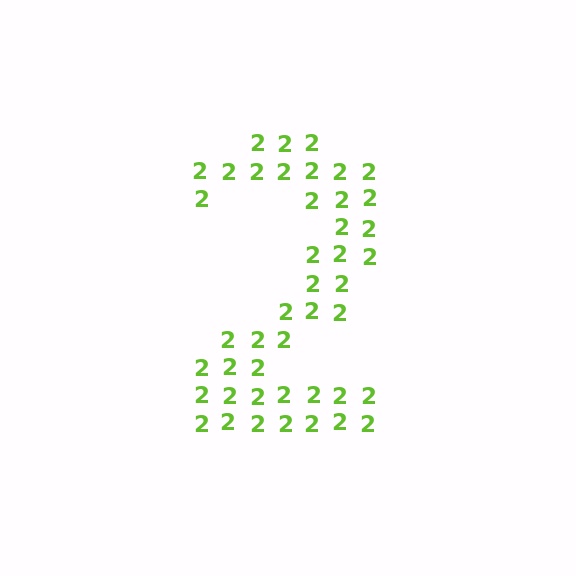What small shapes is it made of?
It is made of small digit 2's.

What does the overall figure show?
The overall figure shows the digit 2.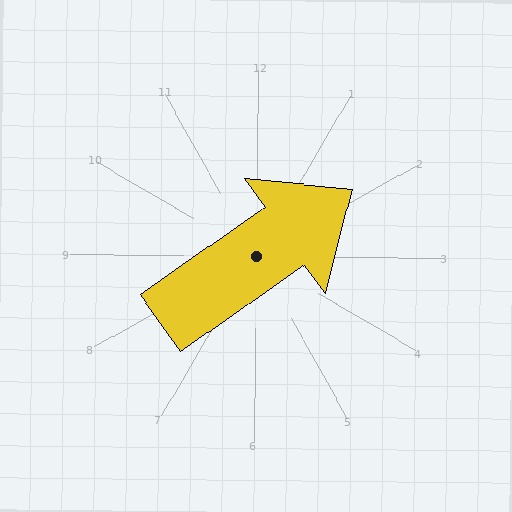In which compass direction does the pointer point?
Northeast.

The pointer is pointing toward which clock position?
Roughly 2 o'clock.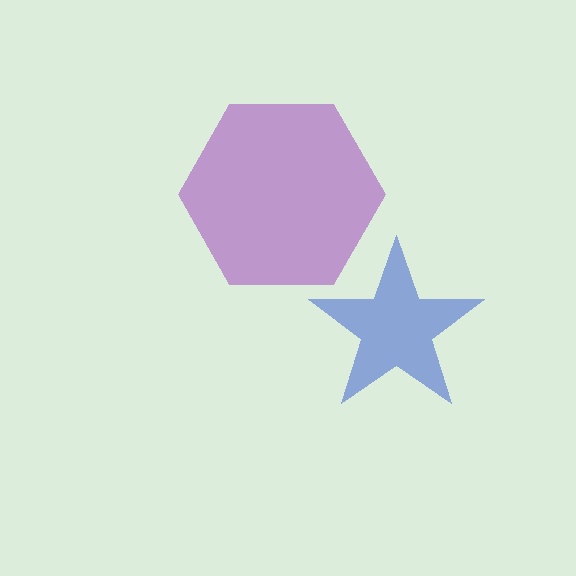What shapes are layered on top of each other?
The layered shapes are: a blue star, a purple hexagon.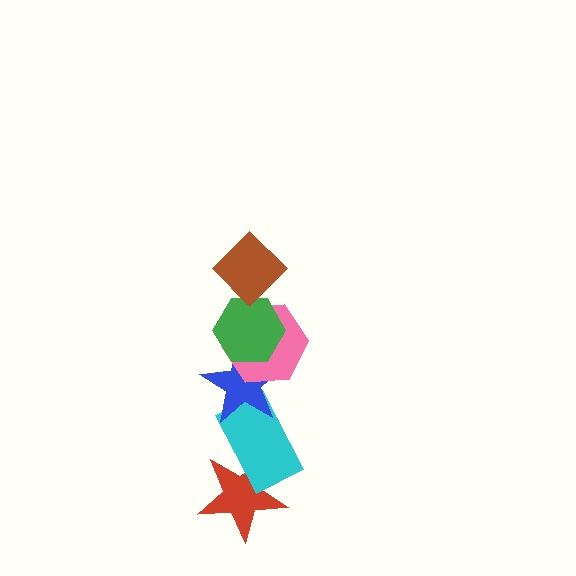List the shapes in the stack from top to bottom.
From top to bottom: the brown diamond, the green hexagon, the pink hexagon, the blue star, the cyan rectangle, the red star.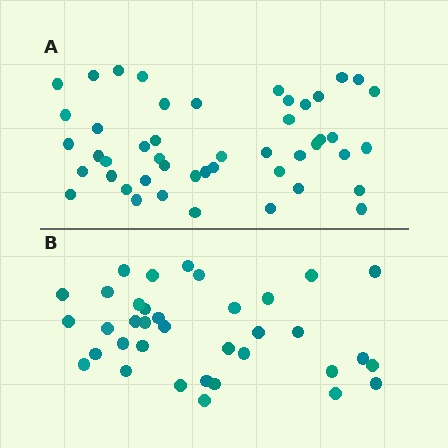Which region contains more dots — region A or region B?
Region A (the top region) has more dots.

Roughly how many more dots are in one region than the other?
Region A has roughly 12 or so more dots than region B.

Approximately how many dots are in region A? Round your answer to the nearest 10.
About 50 dots. (The exact count is 47, which rounds to 50.)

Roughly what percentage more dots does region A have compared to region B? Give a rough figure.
About 30% more.